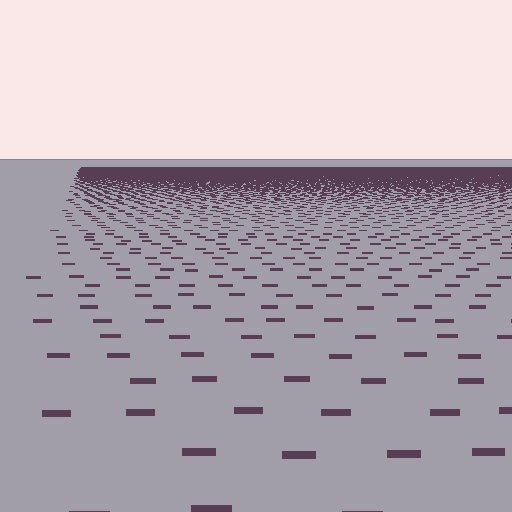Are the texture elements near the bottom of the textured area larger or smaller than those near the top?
Larger. Near the bottom, elements are closer to the viewer and appear at a bigger on-screen size.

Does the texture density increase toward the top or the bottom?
Density increases toward the top.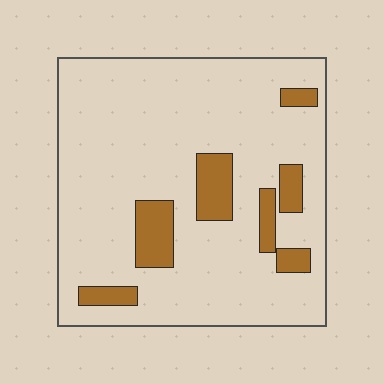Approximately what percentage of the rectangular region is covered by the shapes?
Approximately 15%.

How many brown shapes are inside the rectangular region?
7.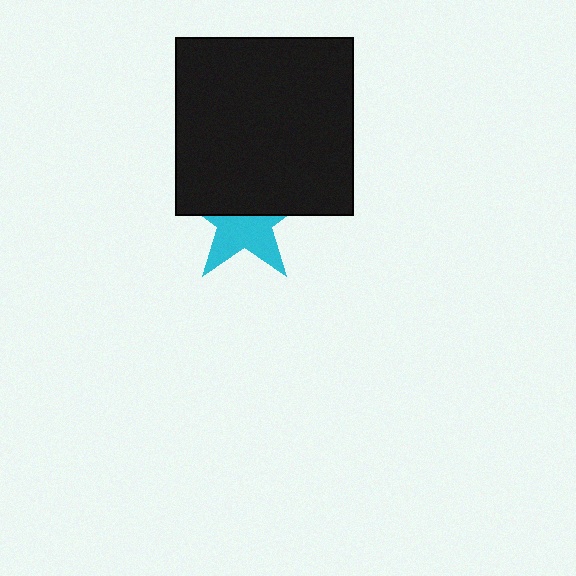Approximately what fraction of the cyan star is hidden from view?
Roughly 50% of the cyan star is hidden behind the black square.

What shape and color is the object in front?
The object in front is a black square.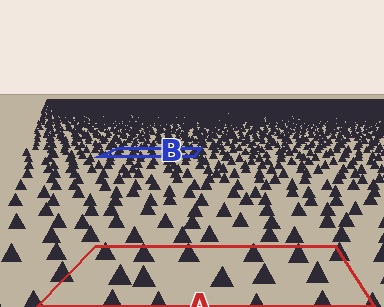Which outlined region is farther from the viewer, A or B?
Region B is farther from the viewer — the texture elements inside it appear smaller and more densely packed.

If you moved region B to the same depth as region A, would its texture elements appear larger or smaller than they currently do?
They would appear larger. At a closer depth, the same texture elements are projected at a bigger on-screen size.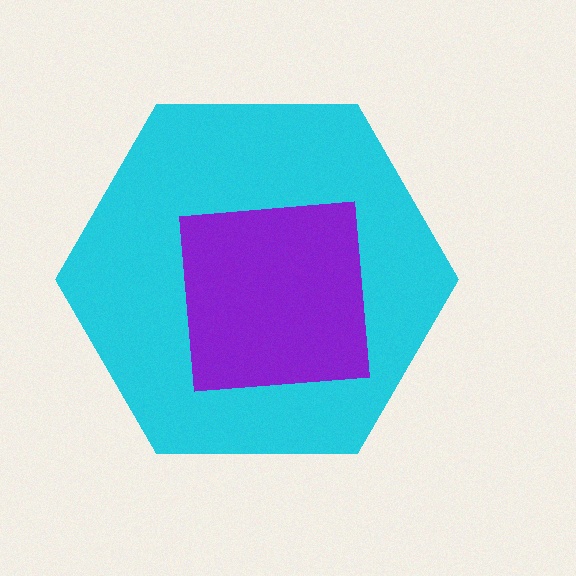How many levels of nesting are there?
2.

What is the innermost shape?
The purple square.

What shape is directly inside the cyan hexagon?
The purple square.